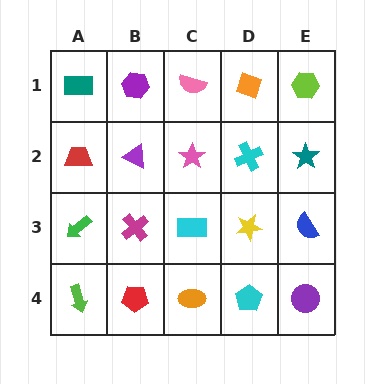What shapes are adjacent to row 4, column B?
A magenta cross (row 3, column B), a lime arrow (row 4, column A), an orange ellipse (row 4, column C).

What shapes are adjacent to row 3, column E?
A teal star (row 2, column E), a purple circle (row 4, column E), a yellow star (row 3, column D).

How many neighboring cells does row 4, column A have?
2.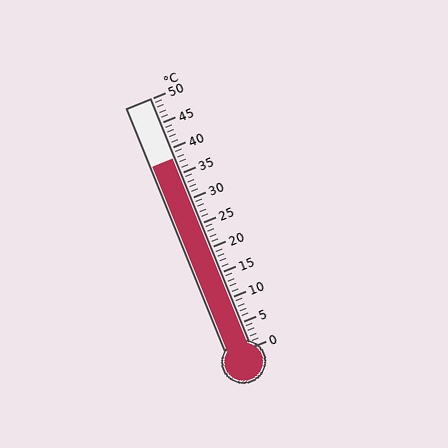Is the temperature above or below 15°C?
The temperature is above 15°C.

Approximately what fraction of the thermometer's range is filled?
The thermometer is filled to approximately 75% of its range.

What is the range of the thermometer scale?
The thermometer scale ranges from 0°C to 50°C.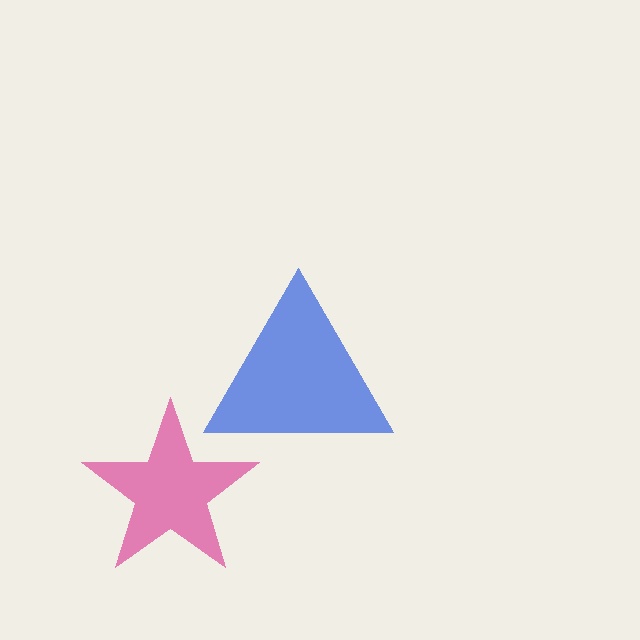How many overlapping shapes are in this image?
There are 2 overlapping shapes in the image.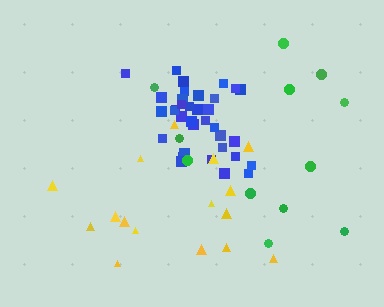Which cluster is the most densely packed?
Blue.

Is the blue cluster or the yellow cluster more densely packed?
Blue.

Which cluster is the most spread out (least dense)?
Green.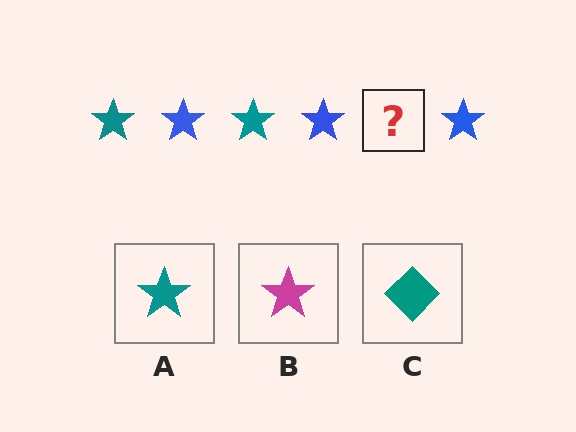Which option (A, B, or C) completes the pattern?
A.